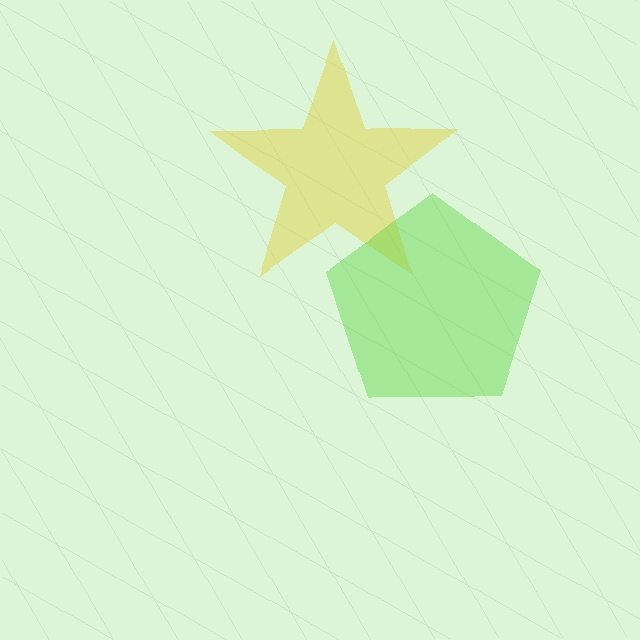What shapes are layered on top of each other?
The layered shapes are: a yellow star, a lime pentagon.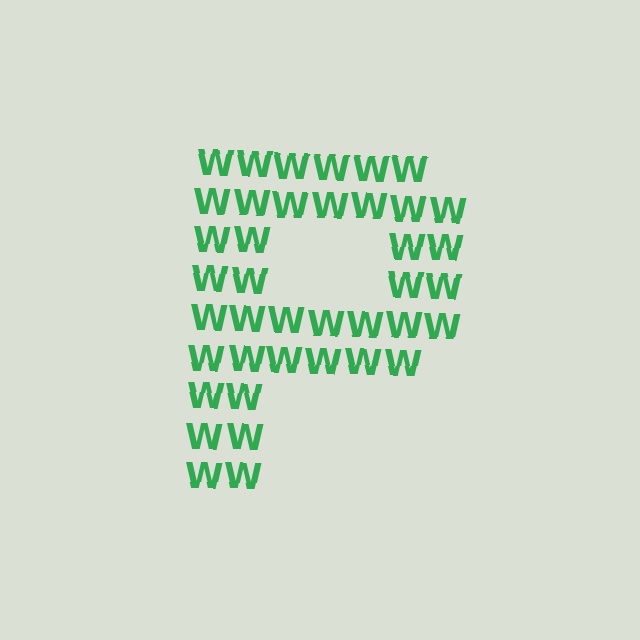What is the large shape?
The large shape is the letter P.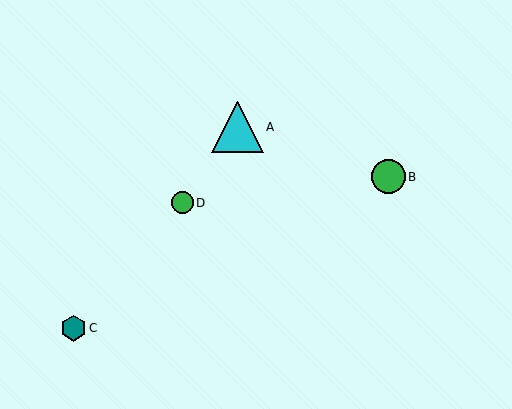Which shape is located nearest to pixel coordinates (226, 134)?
The cyan triangle (labeled A) at (237, 127) is nearest to that location.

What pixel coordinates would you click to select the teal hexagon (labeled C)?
Click at (73, 328) to select the teal hexagon C.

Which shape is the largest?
The cyan triangle (labeled A) is the largest.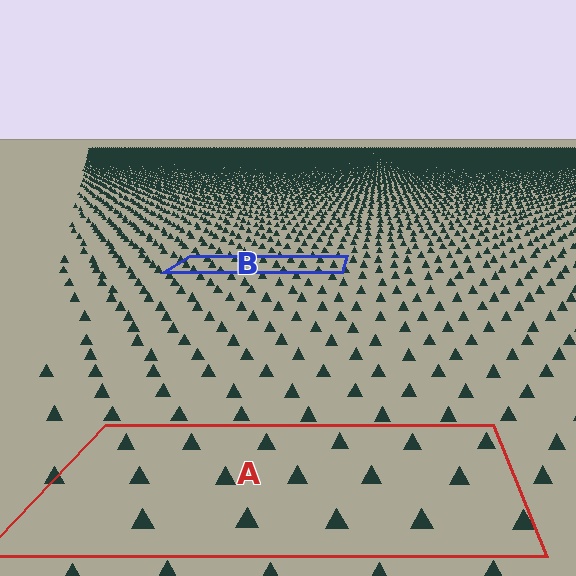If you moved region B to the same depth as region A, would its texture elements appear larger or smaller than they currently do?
They would appear larger. At a closer depth, the same texture elements are projected at a bigger on-screen size.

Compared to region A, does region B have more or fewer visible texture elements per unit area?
Region B has more texture elements per unit area — they are packed more densely because it is farther away.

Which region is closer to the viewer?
Region A is closer. The texture elements there are larger and more spread out.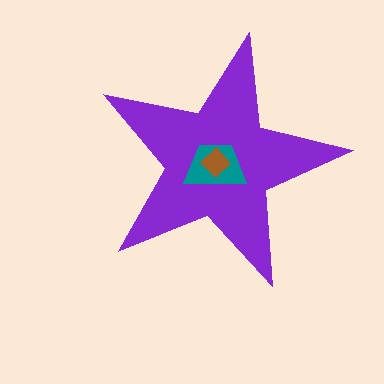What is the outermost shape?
The purple star.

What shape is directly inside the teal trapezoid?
The brown diamond.